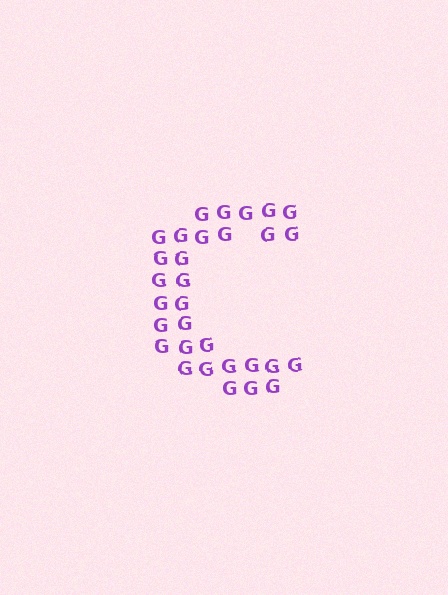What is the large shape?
The large shape is the letter C.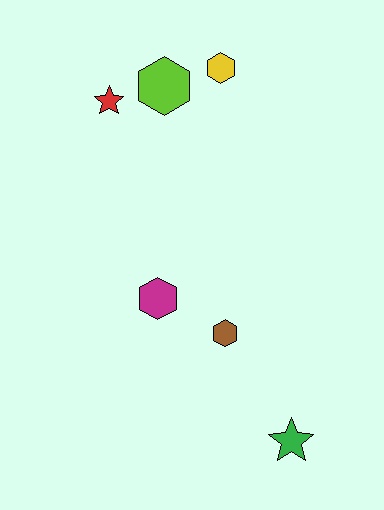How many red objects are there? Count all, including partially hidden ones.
There is 1 red object.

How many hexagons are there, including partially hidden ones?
There are 4 hexagons.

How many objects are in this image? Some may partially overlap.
There are 6 objects.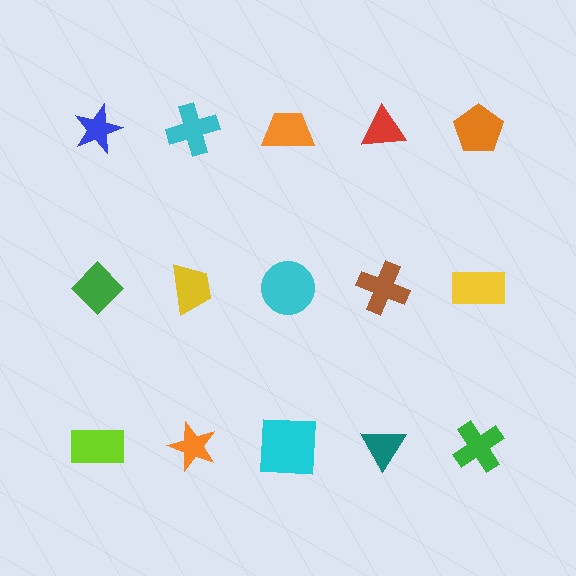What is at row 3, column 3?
A cyan square.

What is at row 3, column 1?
A lime rectangle.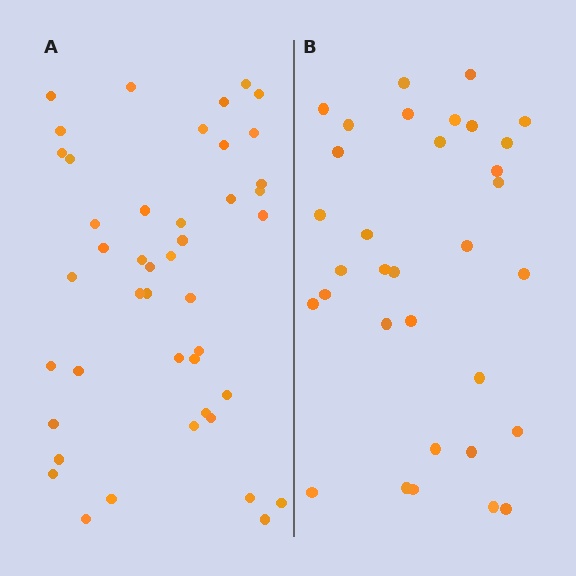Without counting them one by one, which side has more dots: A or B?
Region A (the left region) has more dots.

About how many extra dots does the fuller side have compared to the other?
Region A has roughly 12 or so more dots than region B.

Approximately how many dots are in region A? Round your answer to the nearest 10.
About 40 dots. (The exact count is 44, which rounds to 40.)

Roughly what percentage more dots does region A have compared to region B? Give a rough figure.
About 35% more.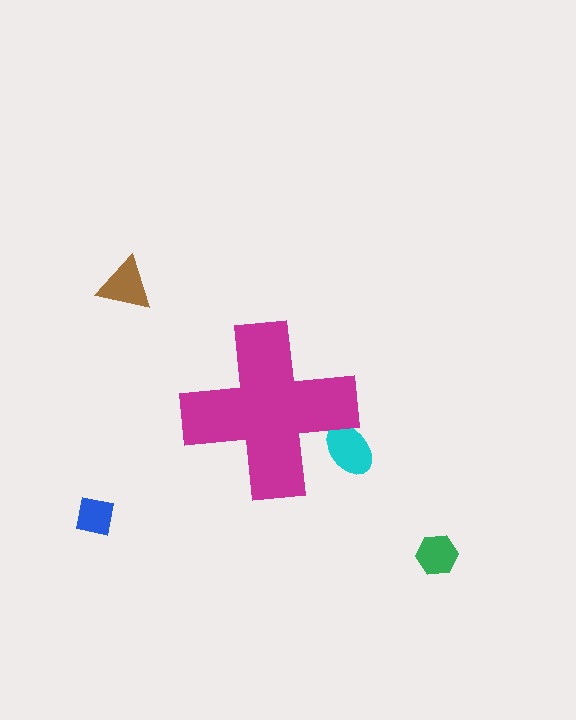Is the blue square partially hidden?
No, the blue square is fully visible.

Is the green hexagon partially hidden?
No, the green hexagon is fully visible.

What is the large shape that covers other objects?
A magenta cross.